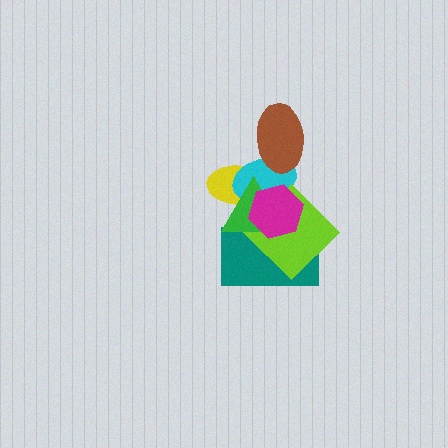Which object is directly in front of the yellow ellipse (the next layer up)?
The cyan ellipse is directly in front of the yellow ellipse.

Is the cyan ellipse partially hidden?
Yes, it is partially covered by another shape.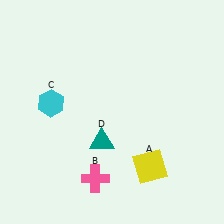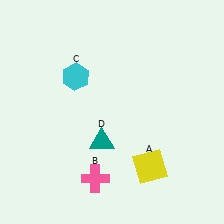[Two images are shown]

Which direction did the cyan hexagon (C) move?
The cyan hexagon (C) moved up.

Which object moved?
The cyan hexagon (C) moved up.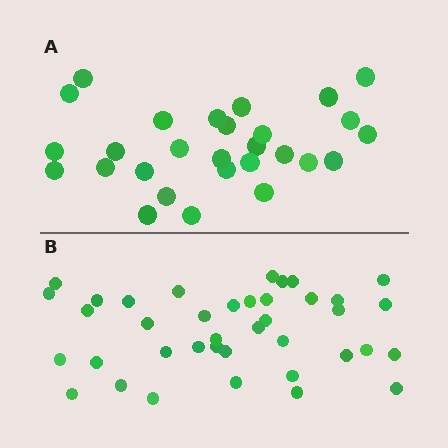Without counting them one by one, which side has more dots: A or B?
Region B (the bottom region) has more dots.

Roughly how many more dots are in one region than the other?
Region B has roughly 12 or so more dots than region A.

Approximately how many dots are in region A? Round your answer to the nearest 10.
About 30 dots. (The exact count is 28, which rounds to 30.)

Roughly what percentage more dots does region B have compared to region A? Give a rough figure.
About 40% more.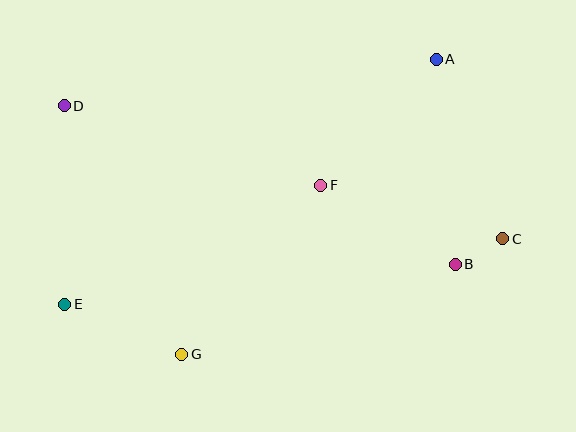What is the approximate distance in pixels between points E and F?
The distance between E and F is approximately 283 pixels.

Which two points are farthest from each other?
Points C and D are farthest from each other.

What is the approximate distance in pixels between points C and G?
The distance between C and G is approximately 341 pixels.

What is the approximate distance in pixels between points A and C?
The distance between A and C is approximately 192 pixels.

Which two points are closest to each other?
Points B and C are closest to each other.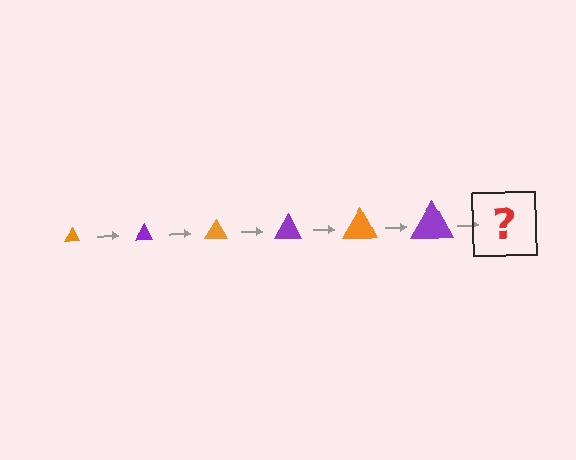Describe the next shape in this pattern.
It should be an orange triangle, larger than the previous one.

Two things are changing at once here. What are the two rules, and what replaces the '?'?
The two rules are that the triangle grows larger each step and the color cycles through orange and purple. The '?' should be an orange triangle, larger than the previous one.